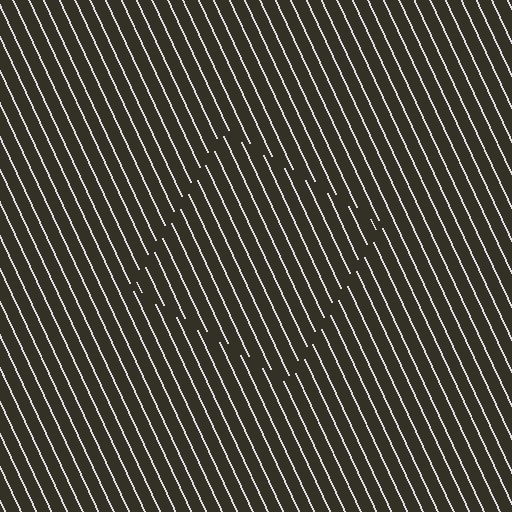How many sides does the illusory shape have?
4 sides — the line-ends trace a square.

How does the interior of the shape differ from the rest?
The interior of the shape contains the same grating, shifted by half a period — the contour is defined by the phase discontinuity where line-ends from the inner and outer gratings abut.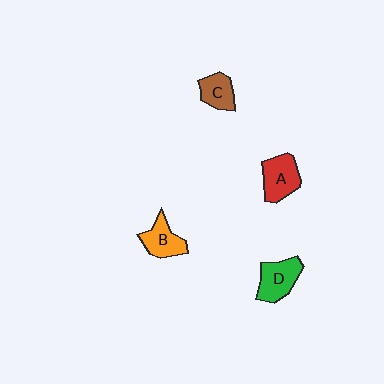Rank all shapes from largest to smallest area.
From largest to smallest: A (red), D (green), B (orange), C (brown).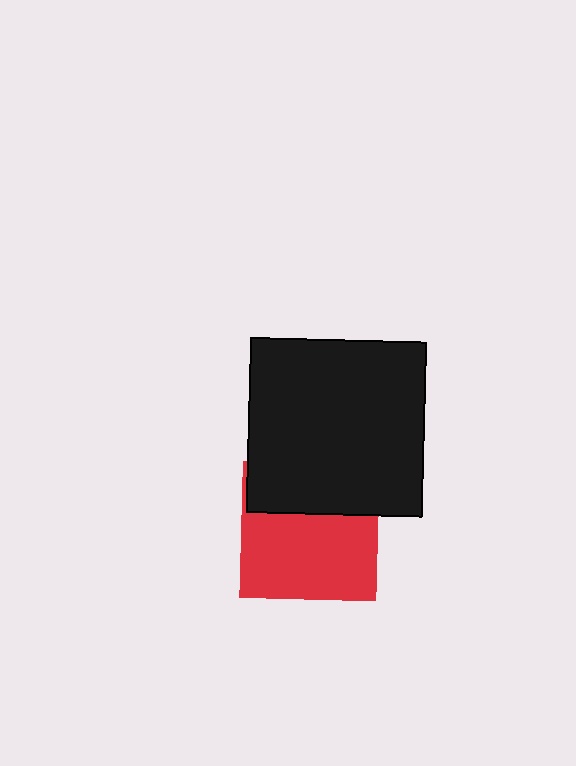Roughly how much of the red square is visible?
About half of it is visible (roughly 63%).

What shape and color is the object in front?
The object in front is a black square.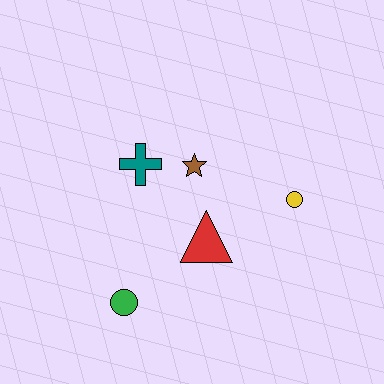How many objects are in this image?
There are 5 objects.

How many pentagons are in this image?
There are no pentagons.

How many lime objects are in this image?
There are no lime objects.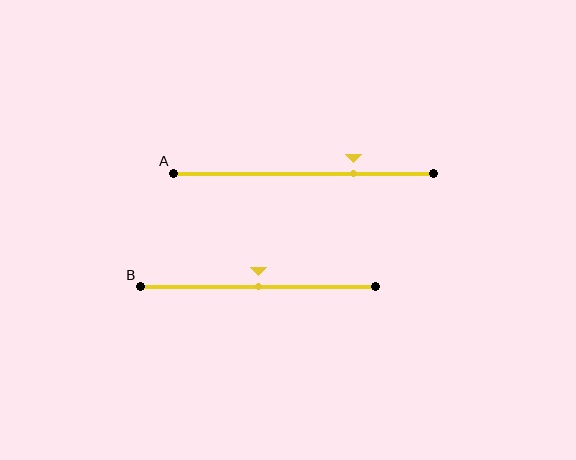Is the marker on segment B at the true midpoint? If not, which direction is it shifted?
Yes, the marker on segment B is at the true midpoint.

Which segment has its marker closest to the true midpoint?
Segment B has its marker closest to the true midpoint.